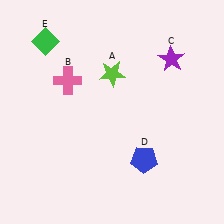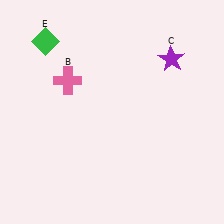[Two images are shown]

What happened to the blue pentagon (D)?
The blue pentagon (D) was removed in Image 2. It was in the bottom-right area of Image 1.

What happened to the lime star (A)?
The lime star (A) was removed in Image 2. It was in the top-right area of Image 1.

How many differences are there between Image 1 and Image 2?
There are 2 differences between the two images.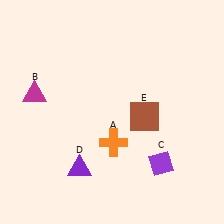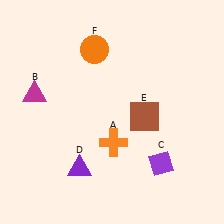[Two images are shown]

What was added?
An orange circle (F) was added in Image 2.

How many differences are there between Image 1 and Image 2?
There is 1 difference between the two images.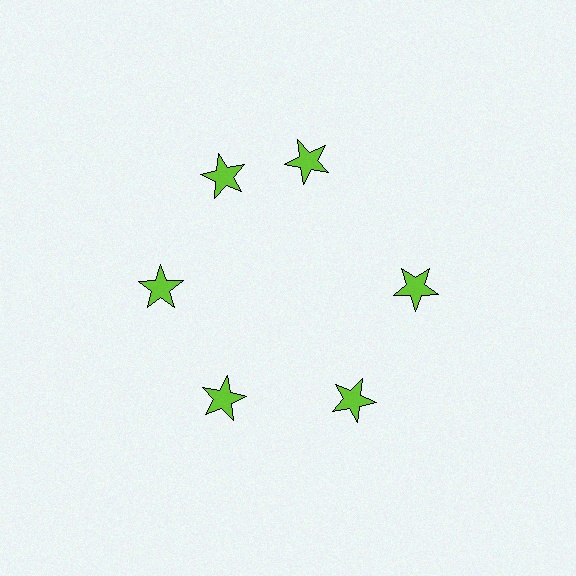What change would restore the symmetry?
The symmetry would be restored by rotating it back into even spacing with its neighbors so that all 6 stars sit at equal angles and equal distance from the center.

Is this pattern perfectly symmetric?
No. The 6 lime stars are arranged in a ring, but one element near the 1 o'clock position is rotated out of alignment along the ring, breaking the 6-fold rotational symmetry.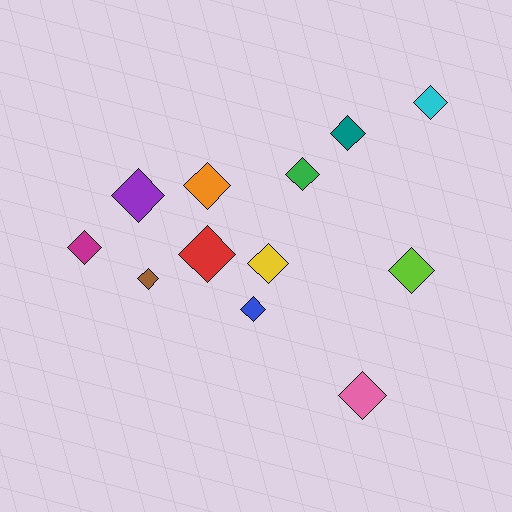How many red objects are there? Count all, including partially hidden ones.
There is 1 red object.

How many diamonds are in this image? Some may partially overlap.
There are 12 diamonds.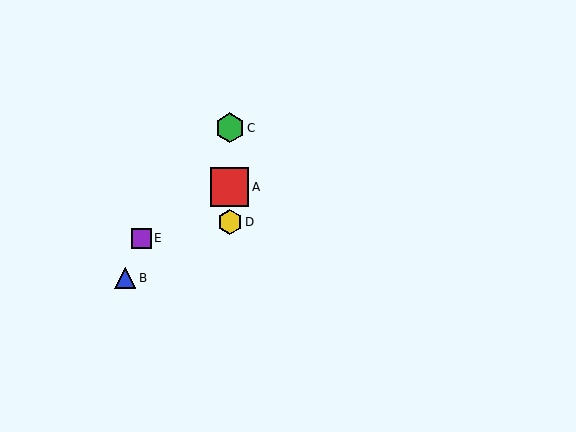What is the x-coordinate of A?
Object A is at x≈230.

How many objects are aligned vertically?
3 objects (A, C, D) are aligned vertically.